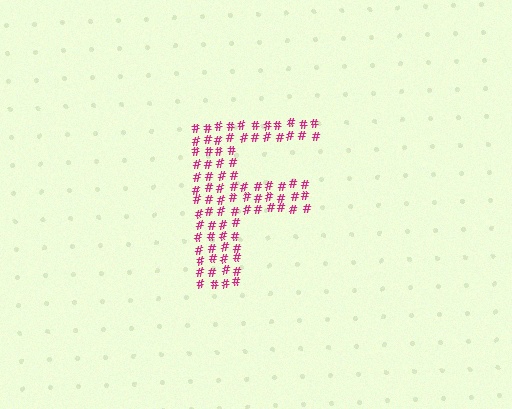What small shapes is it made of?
It is made of small hash symbols.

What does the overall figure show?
The overall figure shows the letter F.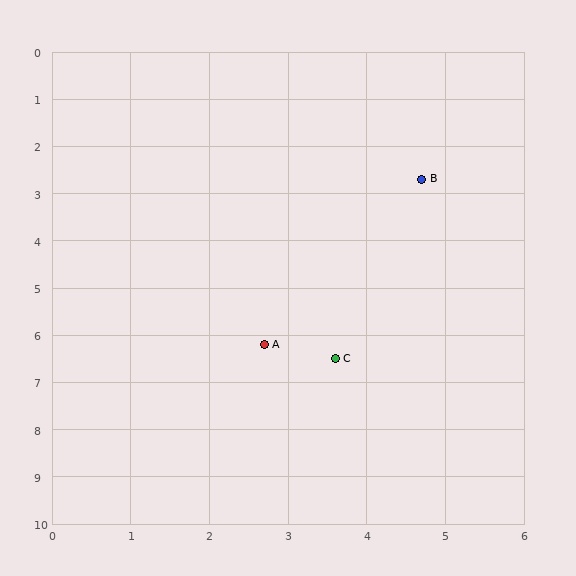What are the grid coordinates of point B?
Point B is at approximately (4.7, 2.7).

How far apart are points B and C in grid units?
Points B and C are about 4.0 grid units apart.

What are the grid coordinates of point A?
Point A is at approximately (2.7, 6.2).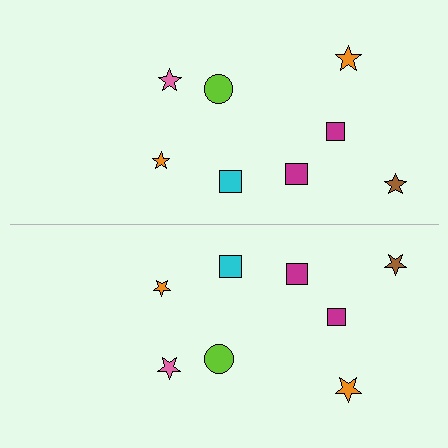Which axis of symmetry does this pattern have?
The pattern has a horizontal axis of symmetry running through the center of the image.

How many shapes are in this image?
There are 16 shapes in this image.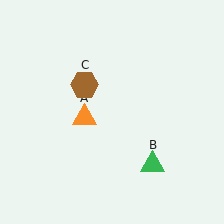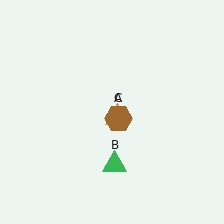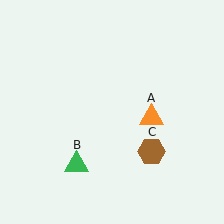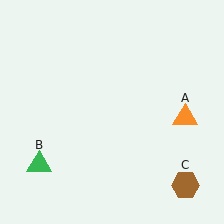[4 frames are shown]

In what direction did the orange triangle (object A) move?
The orange triangle (object A) moved right.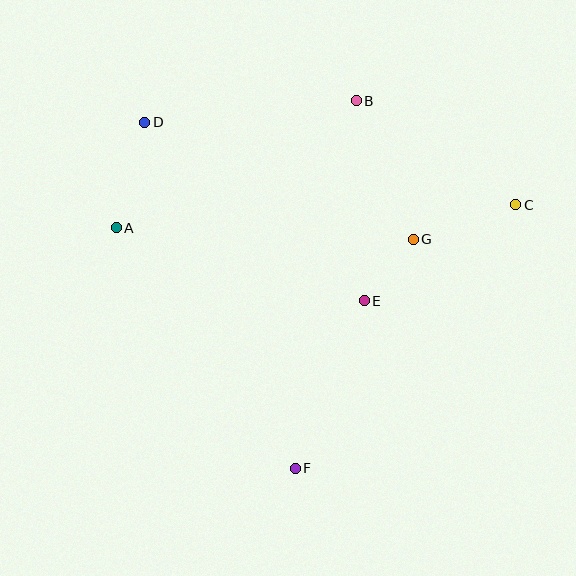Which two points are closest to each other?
Points E and G are closest to each other.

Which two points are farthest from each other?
Points A and C are farthest from each other.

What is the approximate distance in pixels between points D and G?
The distance between D and G is approximately 293 pixels.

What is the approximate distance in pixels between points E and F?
The distance between E and F is approximately 181 pixels.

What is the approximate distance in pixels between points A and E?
The distance between A and E is approximately 259 pixels.